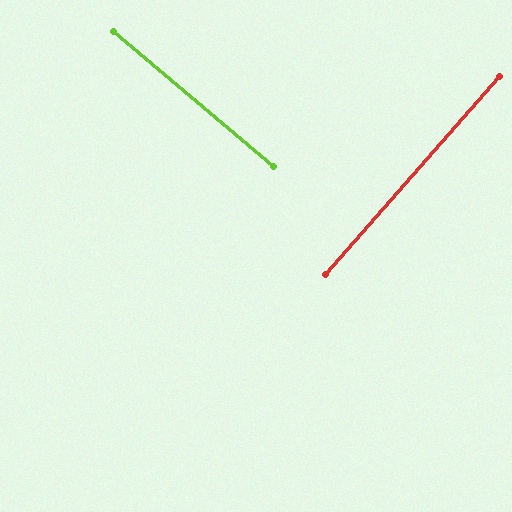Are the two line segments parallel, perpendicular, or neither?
Perpendicular — they meet at approximately 89°.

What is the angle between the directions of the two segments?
Approximately 89 degrees.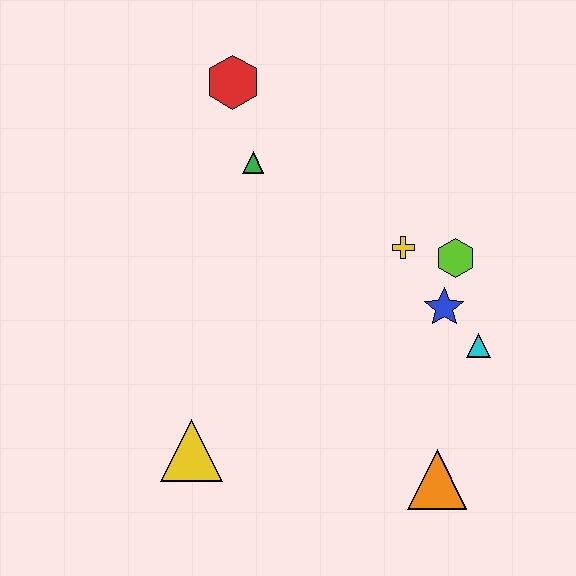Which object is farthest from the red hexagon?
The orange triangle is farthest from the red hexagon.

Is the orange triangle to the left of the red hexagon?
No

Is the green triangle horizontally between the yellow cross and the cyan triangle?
No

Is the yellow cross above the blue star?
Yes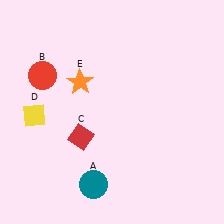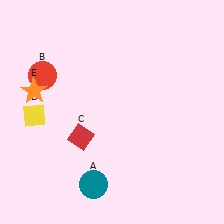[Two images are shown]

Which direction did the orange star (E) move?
The orange star (E) moved left.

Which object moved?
The orange star (E) moved left.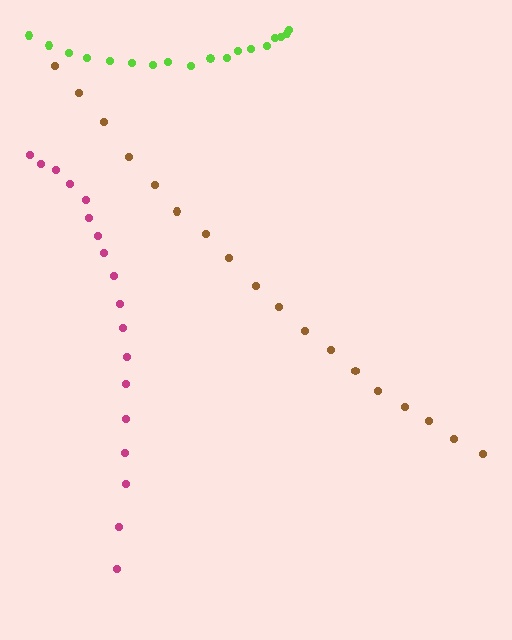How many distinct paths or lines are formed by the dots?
There are 3 distinct paths.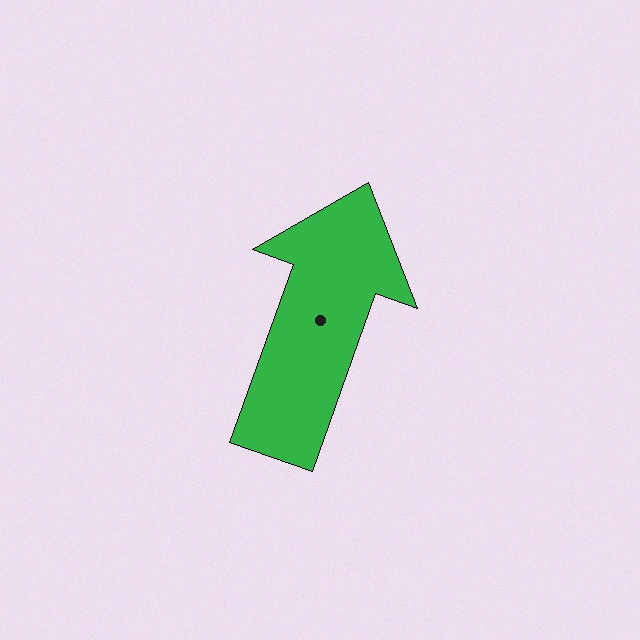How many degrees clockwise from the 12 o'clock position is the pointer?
Approximately 20 degrees.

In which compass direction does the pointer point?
North.